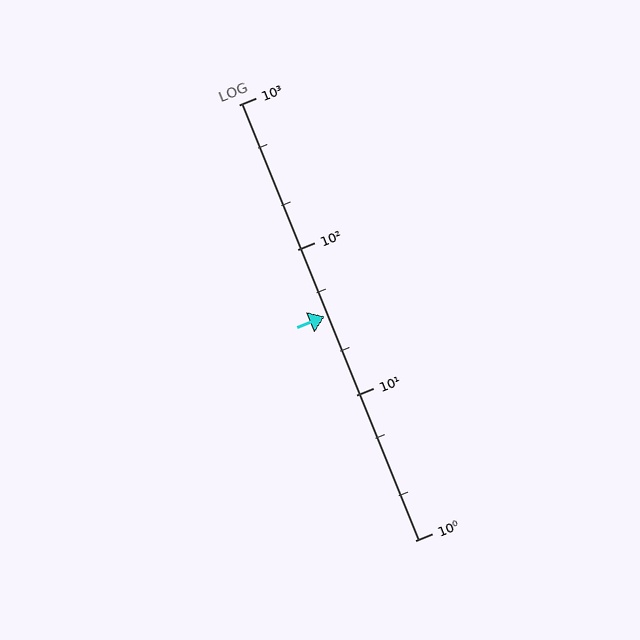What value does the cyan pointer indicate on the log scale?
The pointer indicates approximately 35.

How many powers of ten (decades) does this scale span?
The scale spans 3 decades, from 1 to 1000.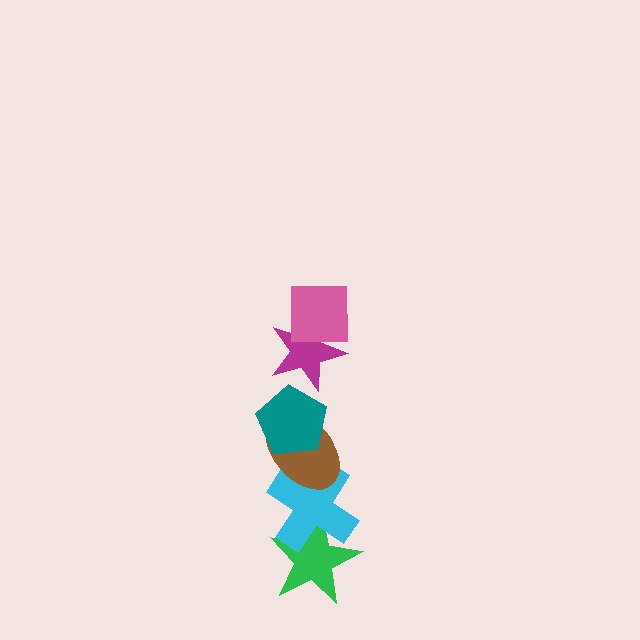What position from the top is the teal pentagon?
The teal pentagon is 3rd from the top.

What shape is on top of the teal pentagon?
The magenta star is on top of the teal pentagon.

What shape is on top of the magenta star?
The pink square is on top of the magenta star.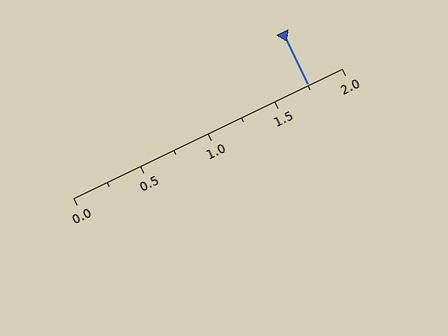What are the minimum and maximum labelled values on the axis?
The axis runs from 0.0 to 2.0.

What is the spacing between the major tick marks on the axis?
The major ticks are spaced 0.5 apart.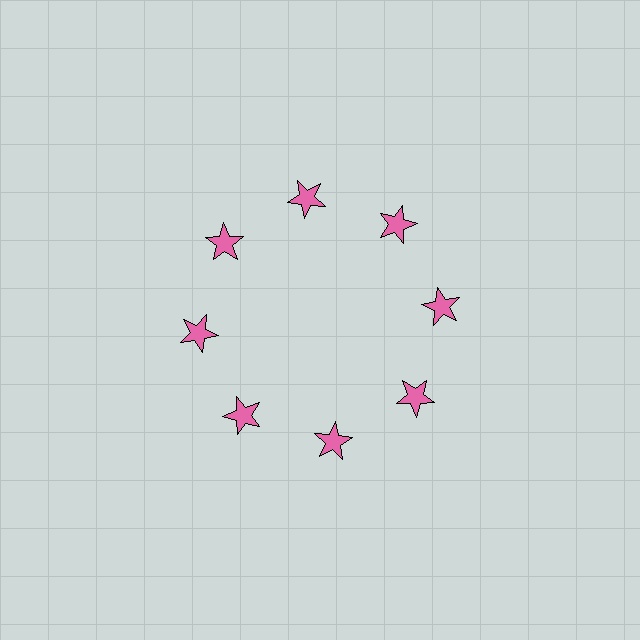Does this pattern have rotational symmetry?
Yes, this pattern has 8-fold rotational symmetry. It looks the same after rotating 45 degrees around the center.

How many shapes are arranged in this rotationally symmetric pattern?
There are 8 shapes, arranged in 8 groups of 1.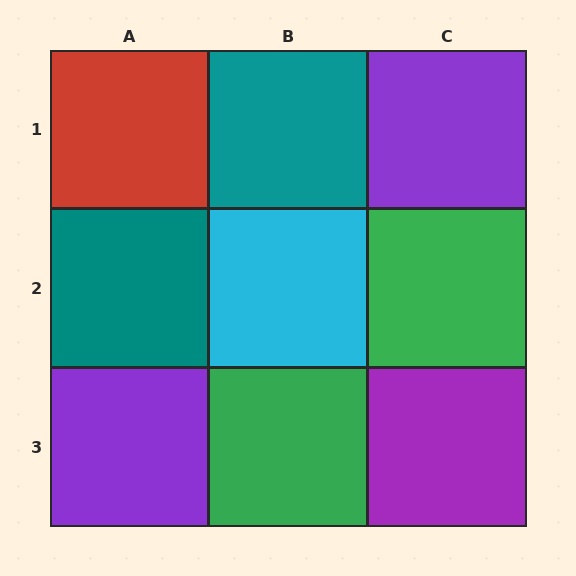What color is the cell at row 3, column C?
Purple.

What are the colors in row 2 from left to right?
Teal, cyan, green.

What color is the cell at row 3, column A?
Purple.